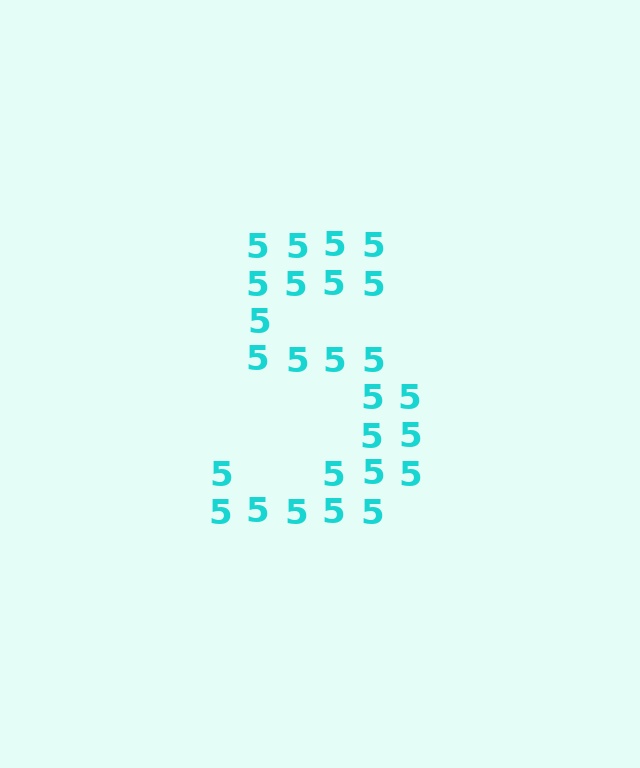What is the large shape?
The large shape is the digit 5.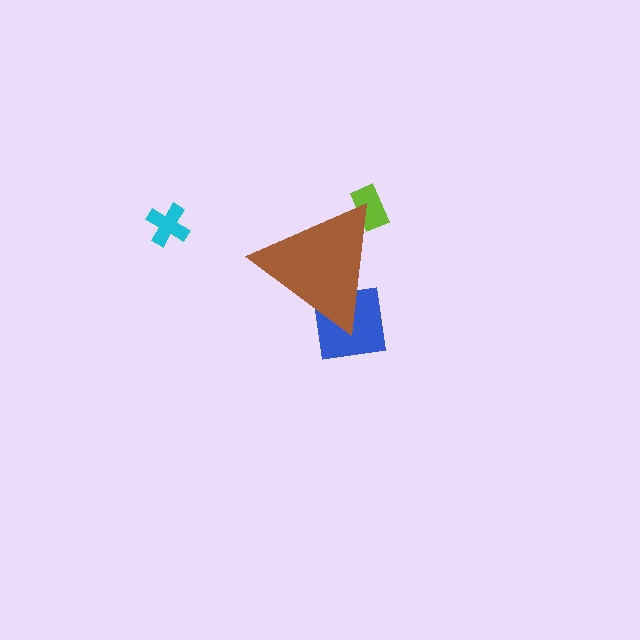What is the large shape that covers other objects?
A brown triangle.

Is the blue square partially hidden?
Yes, the blue square is partially hidden behind the brown triangle.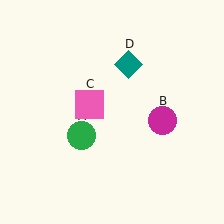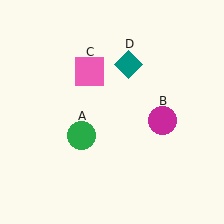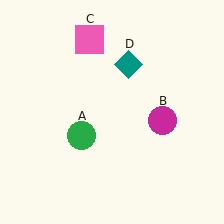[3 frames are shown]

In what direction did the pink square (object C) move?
The pink square (object C) moved up.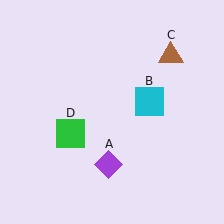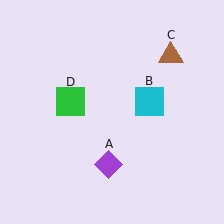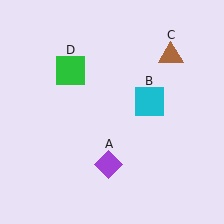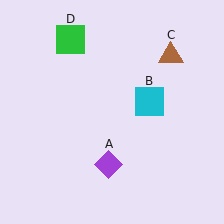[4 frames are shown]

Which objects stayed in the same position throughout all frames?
Purple diamond (object A) and cyan square (object B) and brown triangle (object C) remained stationary.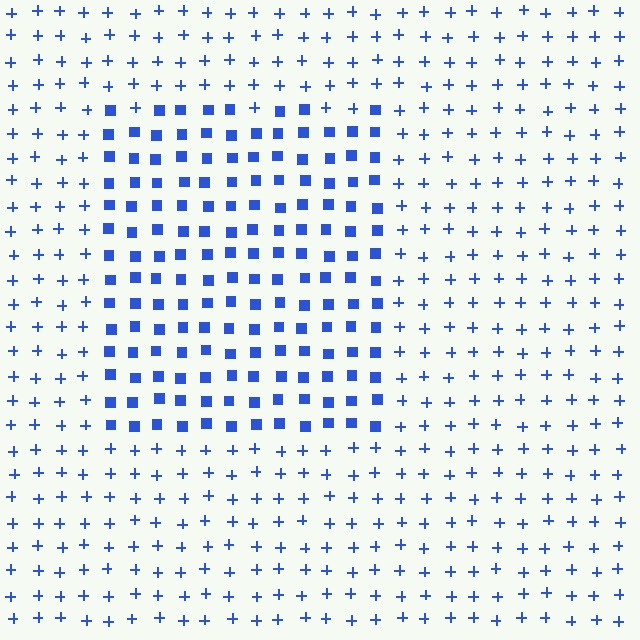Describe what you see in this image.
The image is filled with small blue elements arranged in a uniform grid. A rectangle-shaped region contains squares, while the surrounding area contains plus signs. The boundary is defined purely by the change in element shape.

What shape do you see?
I see a rectangle.